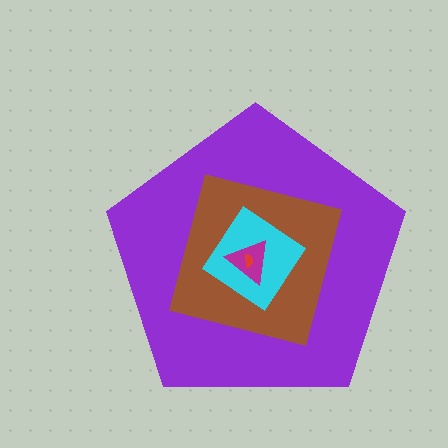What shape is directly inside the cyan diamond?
The magenta triangle.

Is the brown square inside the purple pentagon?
Yes.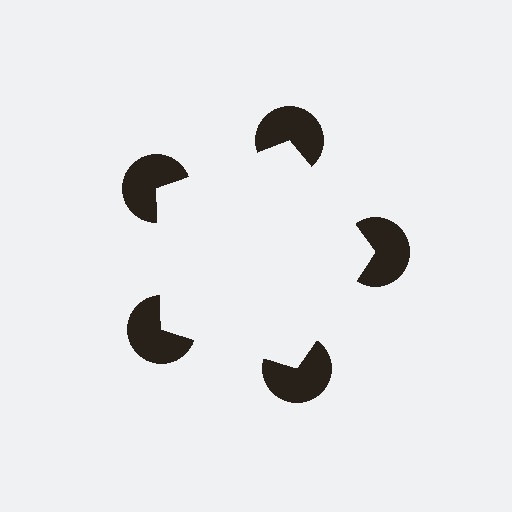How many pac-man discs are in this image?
There are 5 — one at each vertex of the illusory pentagon.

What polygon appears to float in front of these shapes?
An illusory pentagon — its edges are inferred from the aligned wedge cuts in the pac-man discs, not physically drawn.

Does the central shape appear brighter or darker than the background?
It typically appears slightly brighter than the background, even though no actual brightness change is drawn.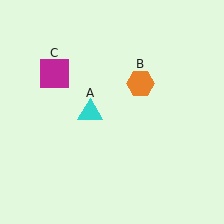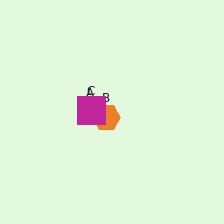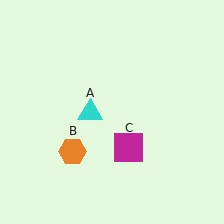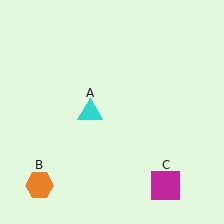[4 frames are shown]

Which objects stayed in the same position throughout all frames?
Cyan triangle (object A) remained stationary.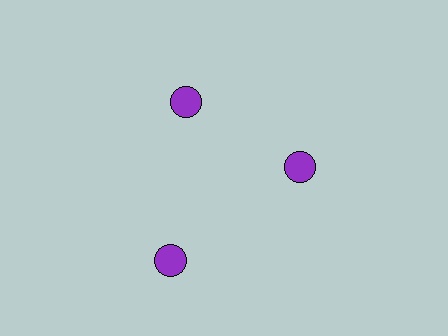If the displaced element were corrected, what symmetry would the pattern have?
It would have 3-fold rotational symmetry — the pattern would map onto itself every 120 degrees.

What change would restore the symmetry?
The symmetry would be restored by moving it inward, back onto the ring so that all 3 circles sit at equal angles and equal distance from the center.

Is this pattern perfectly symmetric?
No. The 3 purple circles are arranged in a ring, but one element near the 7 o'clock position is pushed outward from the center, breaking the 3-fold rotational symmetry.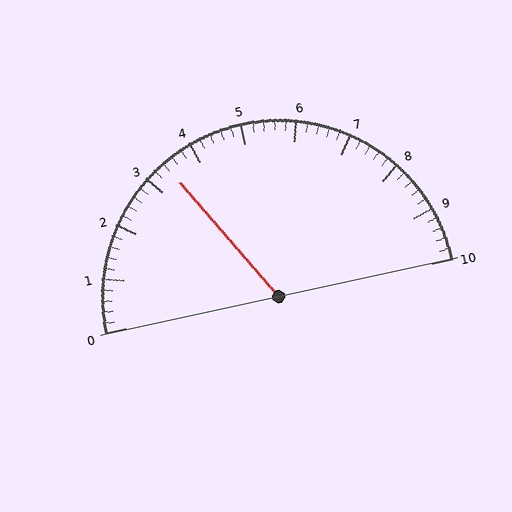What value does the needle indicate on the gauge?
The needle indicates approximately 3.4.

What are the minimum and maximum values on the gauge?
The gauge ranges from 0 to 10.